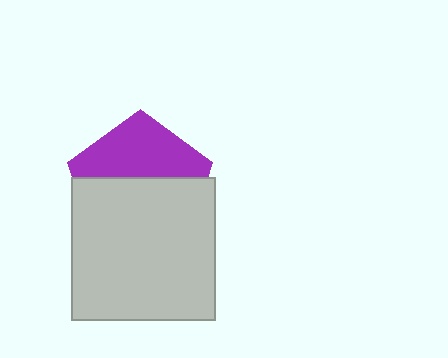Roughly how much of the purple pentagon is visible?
A small part of it is visible (roughly 43%).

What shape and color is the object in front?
The object in front is a light gray square.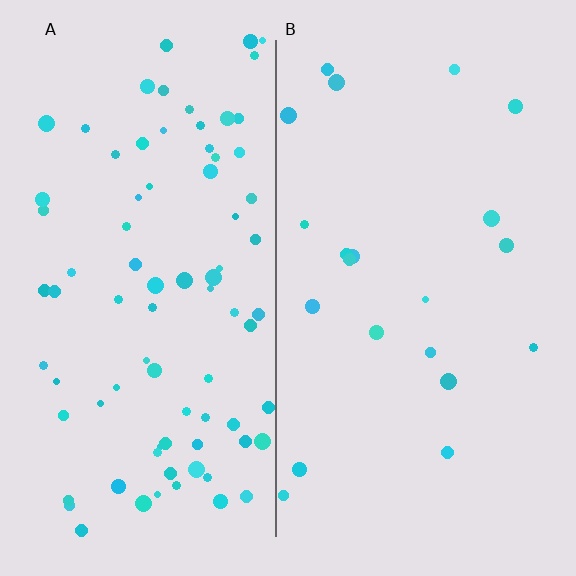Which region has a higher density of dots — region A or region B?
A (the left).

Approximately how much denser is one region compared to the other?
Approximately 3.9× — region A over region B.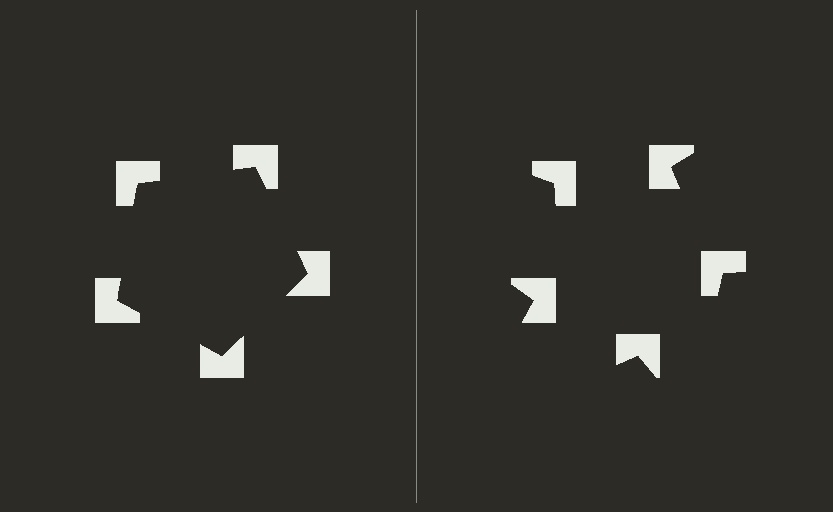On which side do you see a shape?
An illusory pentagon appears on the left side. On the right side the wedge cuts are rotated, so no coherent shape forms.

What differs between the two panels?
The notched squares are positioned identically on both sides; only the wedge orientations differ. On the left they align to a pentagon; on the right they are misaligned.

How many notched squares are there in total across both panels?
10 — 5 on each side.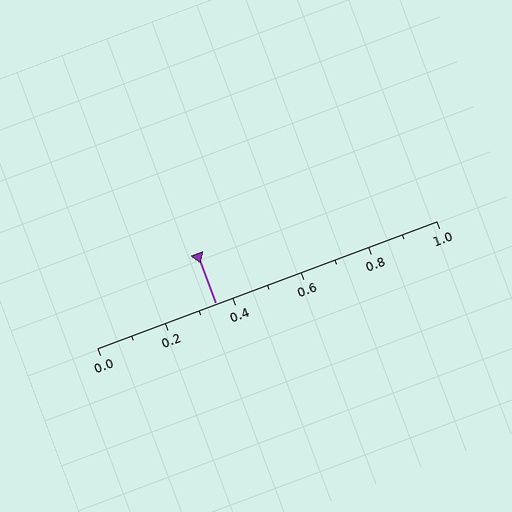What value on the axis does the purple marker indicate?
The marker indicates approximately 0.35.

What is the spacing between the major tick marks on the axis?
The major ticks are spaced 0.2 apart.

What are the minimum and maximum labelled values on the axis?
The axis runs from 0.0 to 1.0.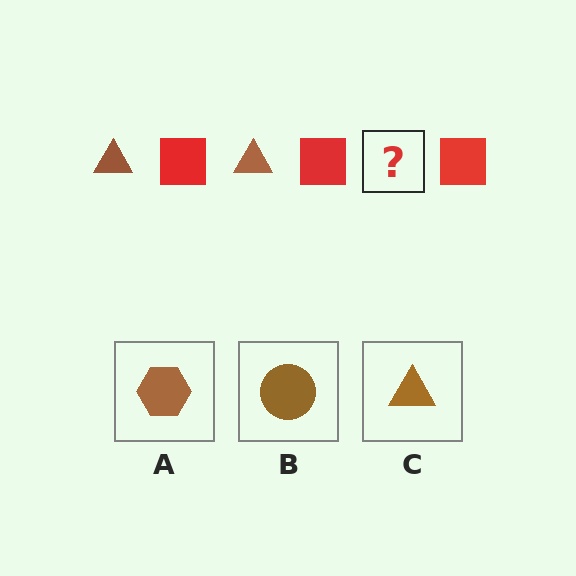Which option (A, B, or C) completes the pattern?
C.